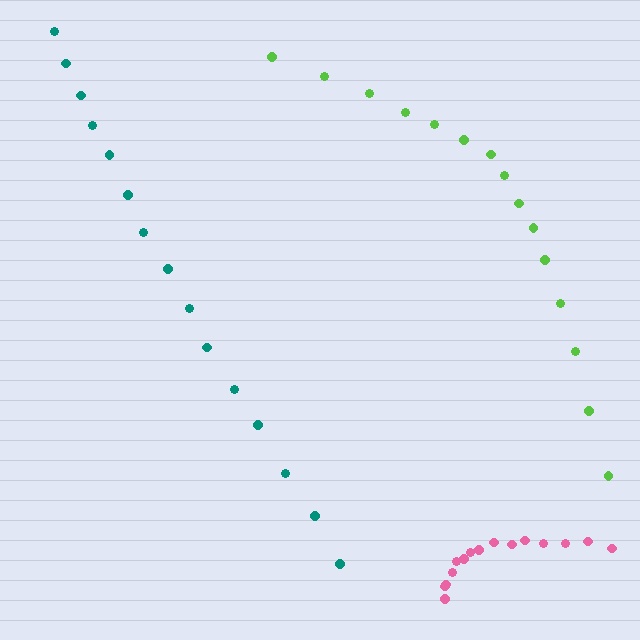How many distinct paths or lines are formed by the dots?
There are 3 distinct paths.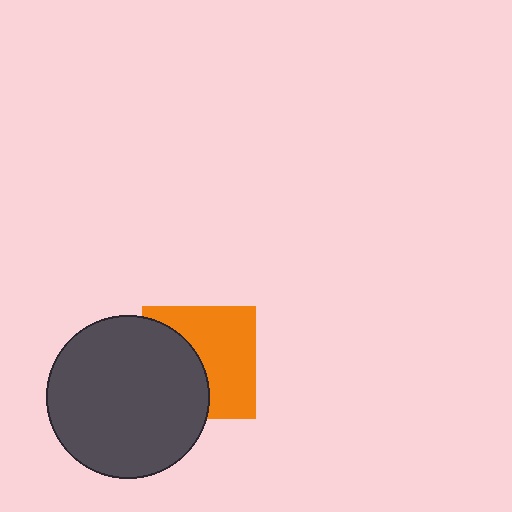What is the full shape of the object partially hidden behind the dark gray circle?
The partially hidden object is an orange square.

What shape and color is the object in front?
The object in front is a dark gray circle.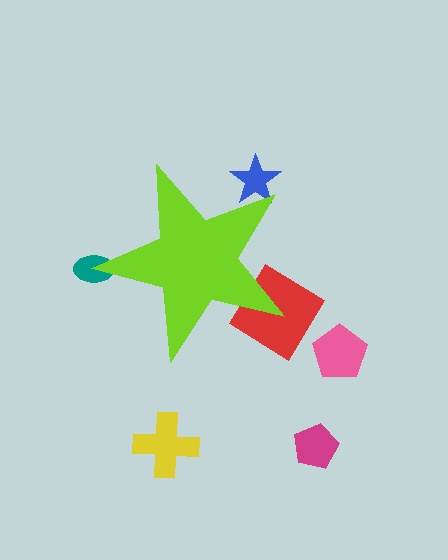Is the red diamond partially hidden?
Yes, the red diamond is partially hidden behind the lime star.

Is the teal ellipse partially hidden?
Yes, the teal ellipse is partially hidden behind the lime star.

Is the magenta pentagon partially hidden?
No, the magenta pentagon is fully visible.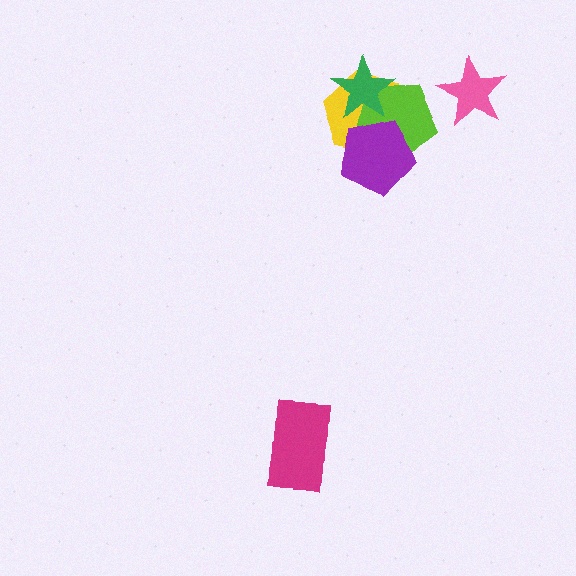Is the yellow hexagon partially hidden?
Yes, it is partially covered by another shape.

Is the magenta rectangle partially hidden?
No, no other shape covers it.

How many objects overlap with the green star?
2 objects overlap with the green star.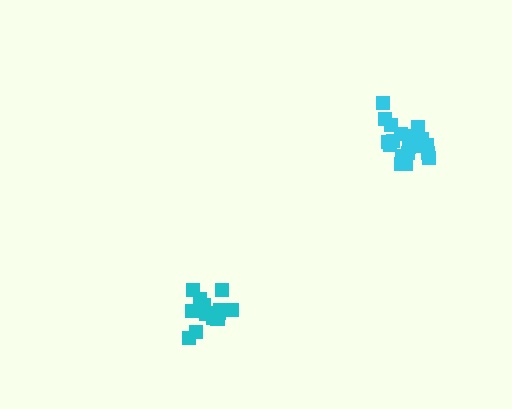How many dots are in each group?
Group 1: 15 dots, Group 2: 19 dots (34 total).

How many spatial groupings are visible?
There are 2 spatial groupings.